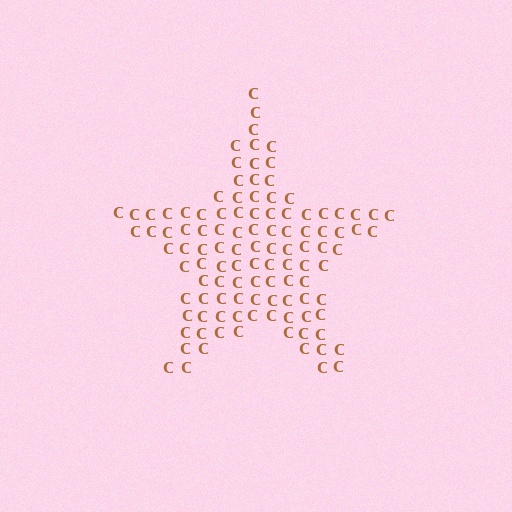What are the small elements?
The small elements are letter C's.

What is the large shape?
The large shape is a star.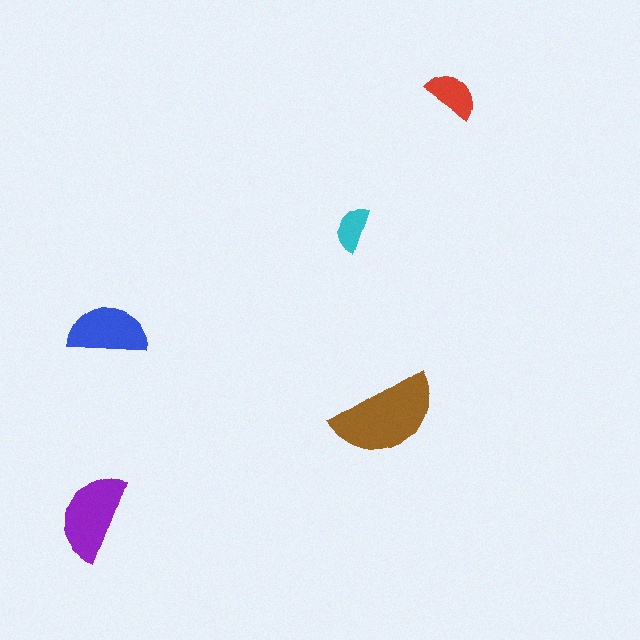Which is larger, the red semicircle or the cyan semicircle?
The red one.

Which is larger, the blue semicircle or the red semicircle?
The blue one.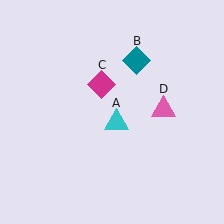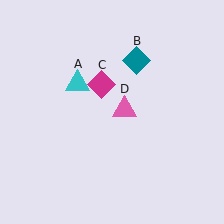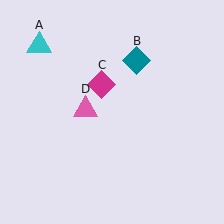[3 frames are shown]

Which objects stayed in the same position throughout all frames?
Teal diamond (object B) and magenta diamond (object C) remained stationary.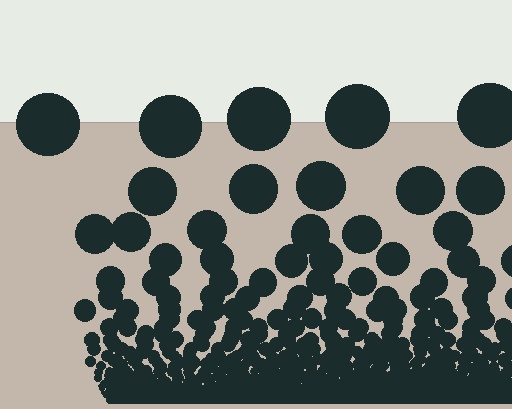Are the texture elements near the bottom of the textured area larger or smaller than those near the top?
Smaller. The gradient is inverted — elements near the bottom are smaller and denser.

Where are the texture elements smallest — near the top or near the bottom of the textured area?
Near the bottom.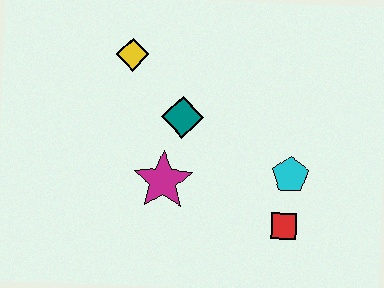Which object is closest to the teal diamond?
The magenta star is closest to the teal diamond.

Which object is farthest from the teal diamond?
The red square is farthest from the teal diamond.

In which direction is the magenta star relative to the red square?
The magenta star is to the left of the red square.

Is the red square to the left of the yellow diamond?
No